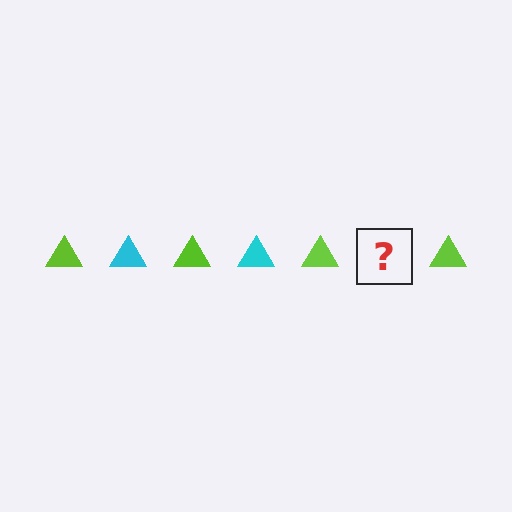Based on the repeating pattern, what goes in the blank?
The blank should be a cyan triangle.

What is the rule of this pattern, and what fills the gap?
The rule is that the pattern cycles through lime, cyan triangles. The gap should be filled with a cyan triangle.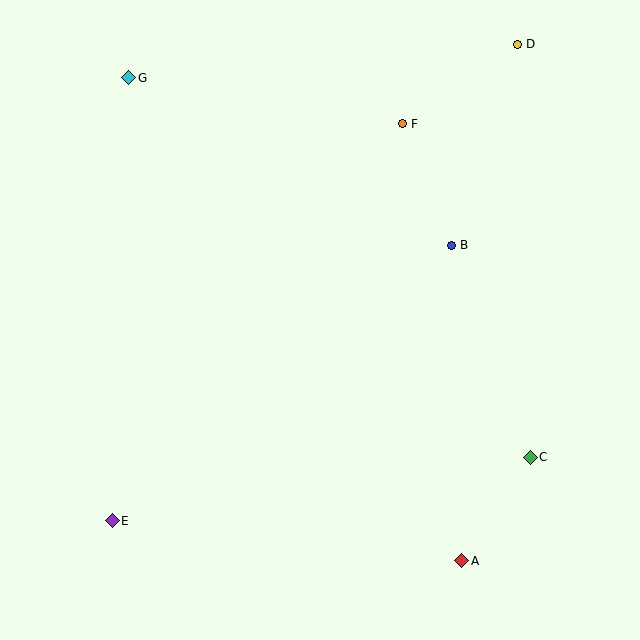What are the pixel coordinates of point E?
Point E is at (112, 521).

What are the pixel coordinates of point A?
Point A is at (462, 561).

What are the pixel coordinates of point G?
Point G is at (129, 78).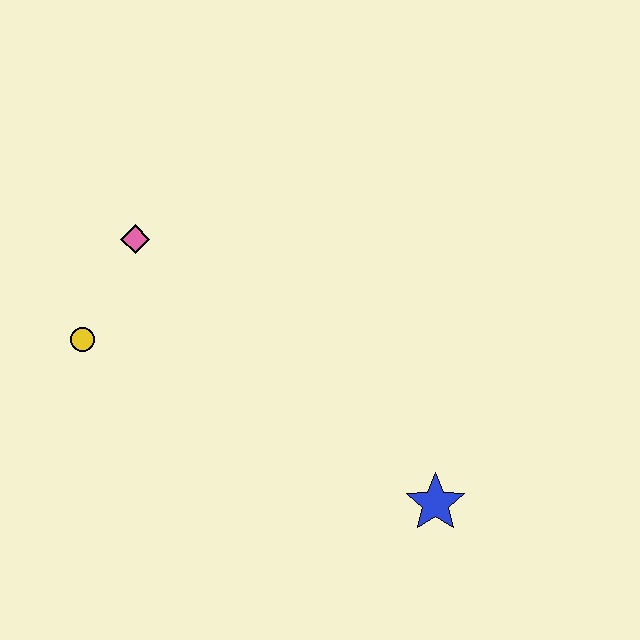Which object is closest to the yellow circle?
The pink diamond is closest to the yellow circle.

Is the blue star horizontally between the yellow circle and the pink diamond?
No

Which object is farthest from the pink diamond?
The blue star is farthest from the pink diamond.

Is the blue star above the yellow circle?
No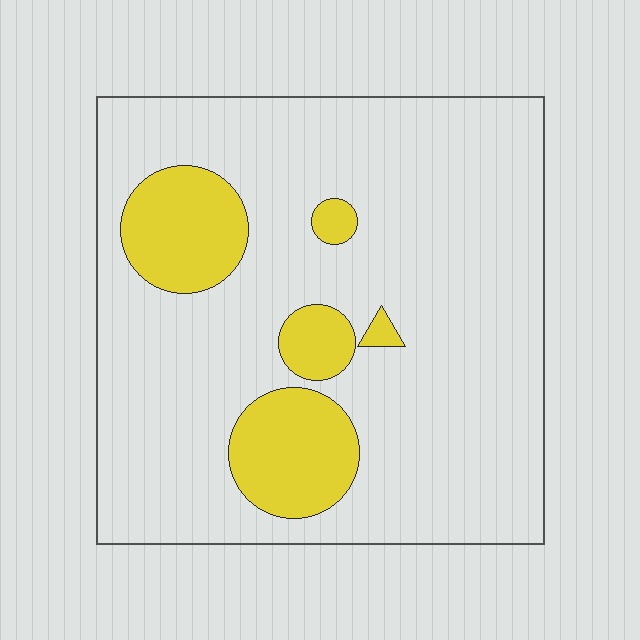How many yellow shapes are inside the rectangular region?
5.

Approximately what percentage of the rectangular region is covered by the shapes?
Approximately 15%.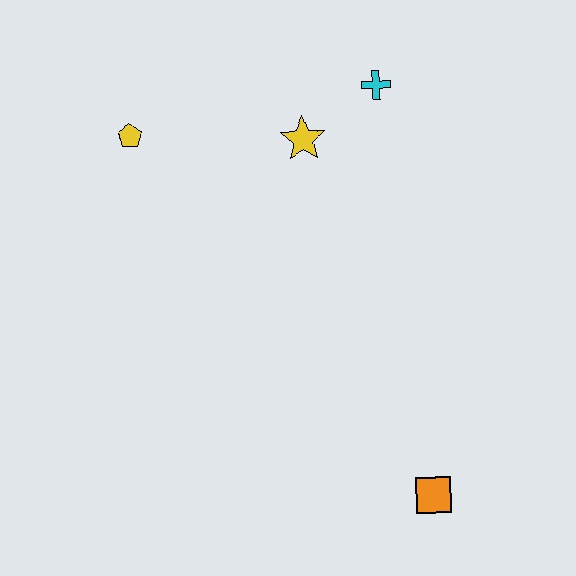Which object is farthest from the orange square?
The yellow pentagon is farthest from the orange square.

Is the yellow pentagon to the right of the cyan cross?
No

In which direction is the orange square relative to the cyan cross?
The orange square is below the cyan cross.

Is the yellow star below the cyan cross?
Yes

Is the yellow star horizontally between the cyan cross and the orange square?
No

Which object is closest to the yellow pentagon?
The yellow star is closest to the yellow pentagon.